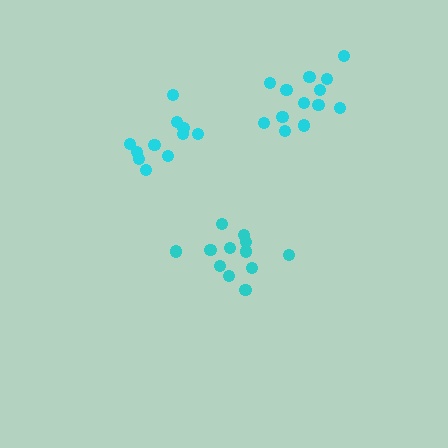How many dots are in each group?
Group 1: 11 dots, Group 2: 12 dots, Group 3: 13 dots (36 total).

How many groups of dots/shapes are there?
There are 3 groups.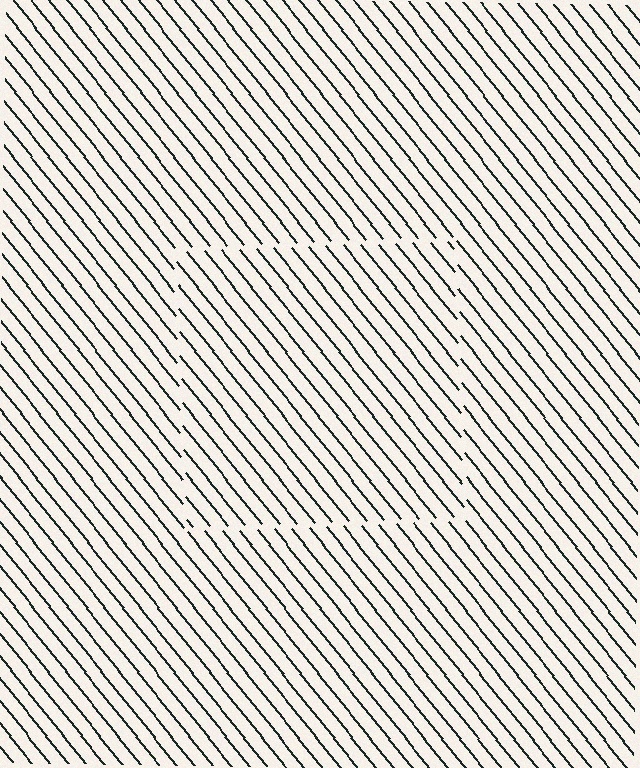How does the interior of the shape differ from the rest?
The interior of the shape contains the same grating, shifted by half a period — the contour is defined by the phase discontinuity where line-ends from the inner and outer gratings abut.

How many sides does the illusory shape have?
4 sides — the line-ends trace a square.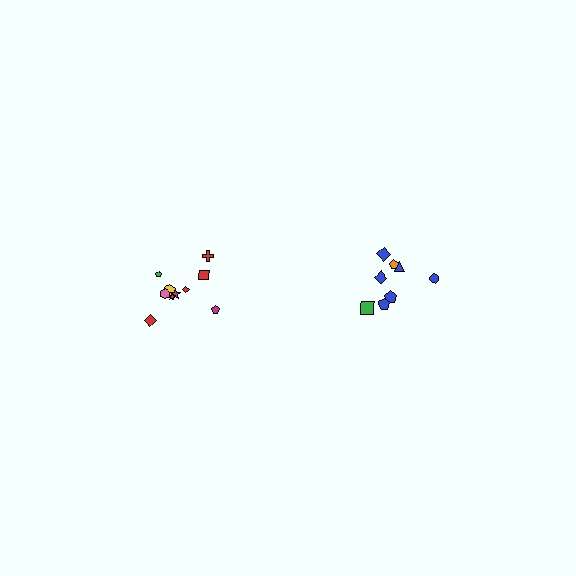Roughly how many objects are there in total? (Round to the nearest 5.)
Roughly 20 objects in total.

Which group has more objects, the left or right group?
The left group.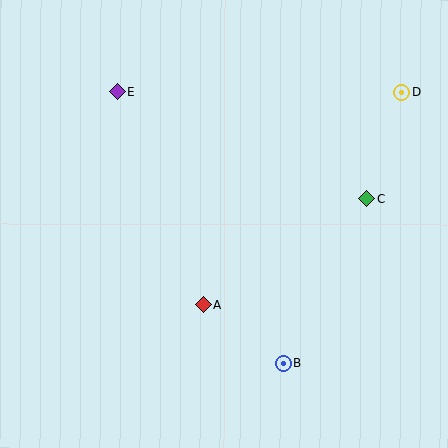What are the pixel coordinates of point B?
Point B is at (283, 363).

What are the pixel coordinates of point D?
Point D is at (402, 92).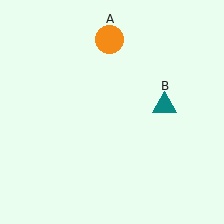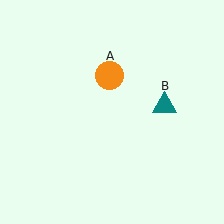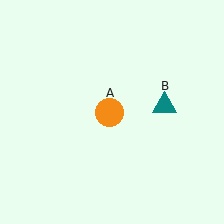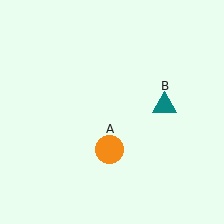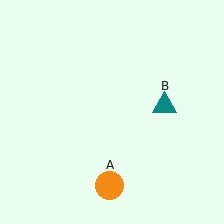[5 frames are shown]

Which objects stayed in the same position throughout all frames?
Teal triangle (object B) remained stationary.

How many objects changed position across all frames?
1 object changed position: orange circle (object A).